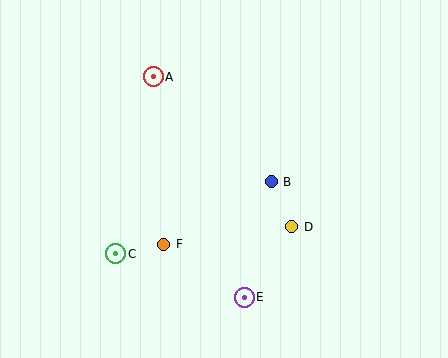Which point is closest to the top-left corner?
Point A is closest to the top-left corner.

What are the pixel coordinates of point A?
Point A is at (153, 77).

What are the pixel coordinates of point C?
Point C is at (116, 254).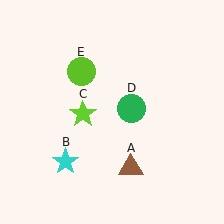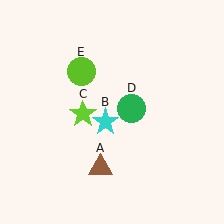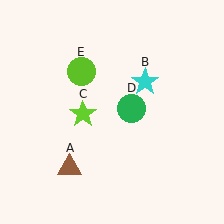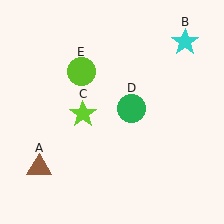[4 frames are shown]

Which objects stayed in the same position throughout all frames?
Lime star (object C) and green circle (object D) and lime circle (object E) remained stationary.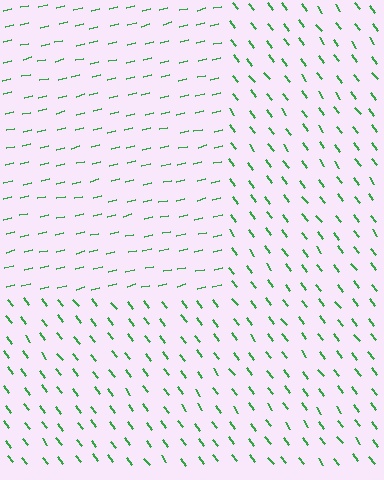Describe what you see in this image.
The image is filled with small green line segments. A rectangle region in the image has lines oriented differently from the surrounding lines, creating a visible texture boundary.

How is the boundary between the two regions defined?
The boundary is defined purely by a change in line orientation (approximately 66 degrees difference). All lines are the same color and thickness.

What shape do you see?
I see a rectangle.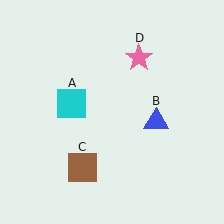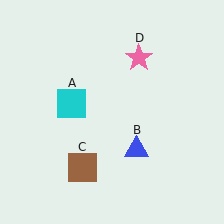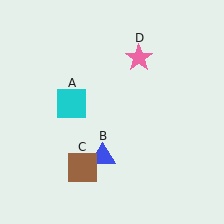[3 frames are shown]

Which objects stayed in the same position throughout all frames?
Cyan square (object A) and brown square (object C) and pink star (object D) remained stationary.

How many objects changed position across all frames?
1 object changed position: blue triangle (object B).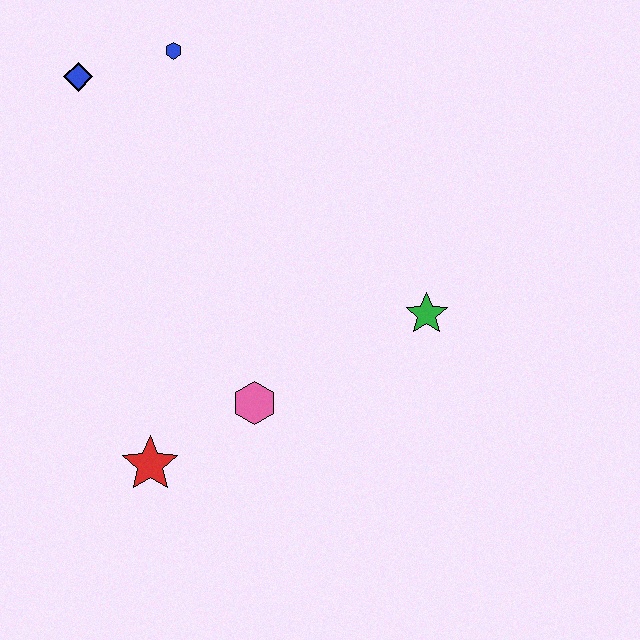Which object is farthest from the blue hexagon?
The red star is farthest from the blue hexagon.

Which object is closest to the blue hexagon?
The blue diamond is closest to the blue hexagon.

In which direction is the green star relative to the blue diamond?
The green star is to the right of the blue diamond.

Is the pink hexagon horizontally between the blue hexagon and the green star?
Yes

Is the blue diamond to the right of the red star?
No